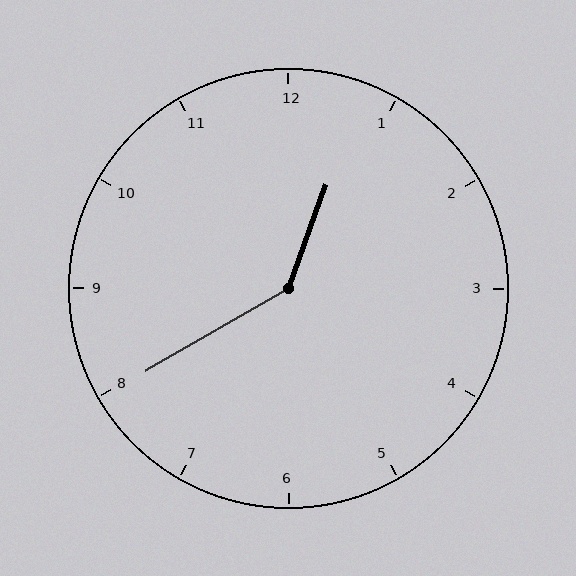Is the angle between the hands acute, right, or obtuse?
It is obtuse.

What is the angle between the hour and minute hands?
Approximately 140 degrees.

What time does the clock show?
12:40.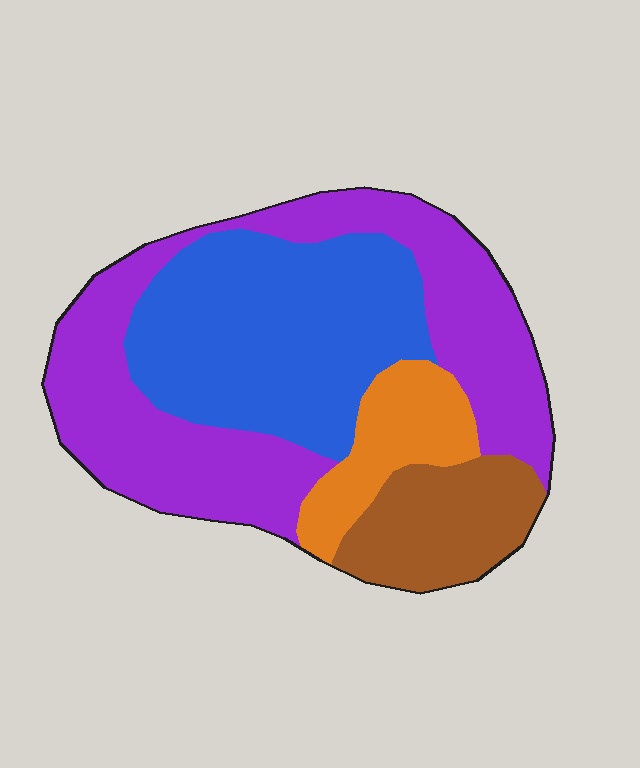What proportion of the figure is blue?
Blue takes up about one third (1/3) of the figure.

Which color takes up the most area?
Purple, at roughly 40%.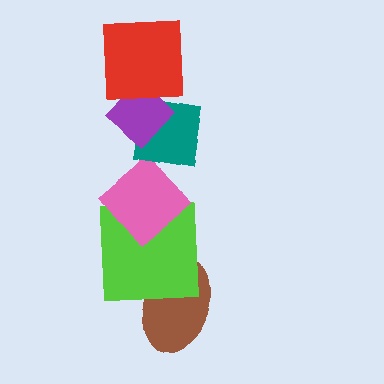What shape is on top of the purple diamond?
The red square is on top of the purple diamond.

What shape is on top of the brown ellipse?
The lime square is on top of the brown ellipse.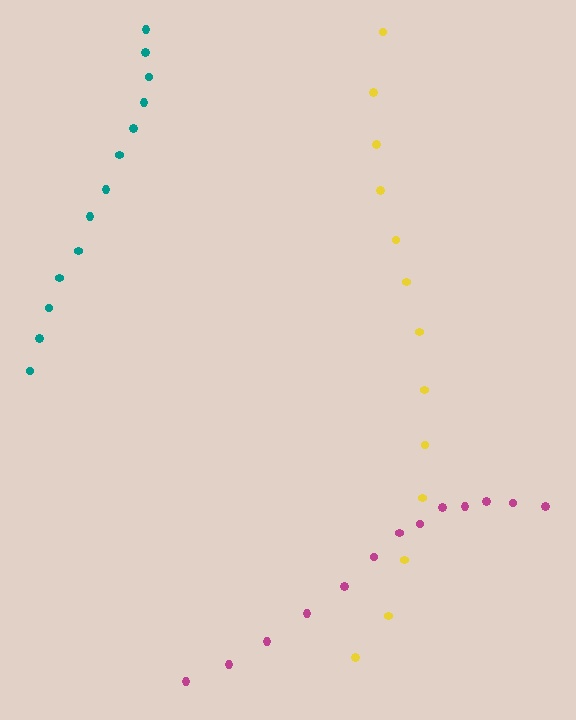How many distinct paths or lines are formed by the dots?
There are 3 distinct paths.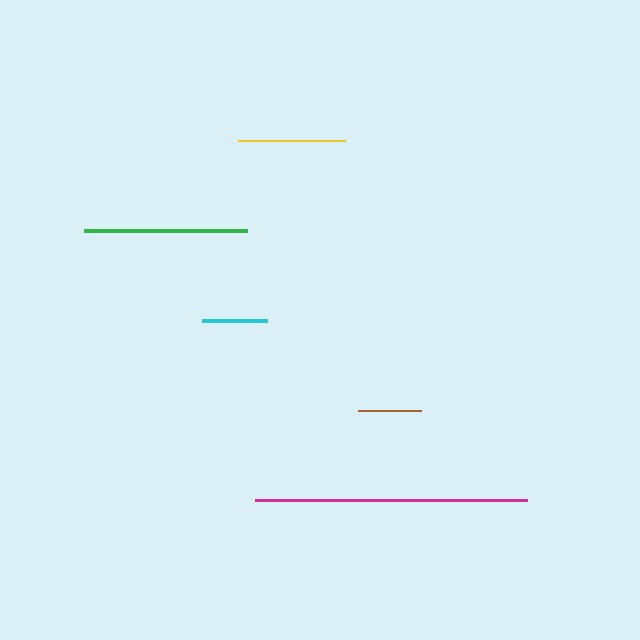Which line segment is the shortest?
The brown line is the shortest at approximately 62 pixels.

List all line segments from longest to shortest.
From longest to shortest: magenta, green, yellow, cyan, brown.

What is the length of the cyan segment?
The cyan segment is approximately 65 pixels long.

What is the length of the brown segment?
The brown segment is approximately 62 pixels long.